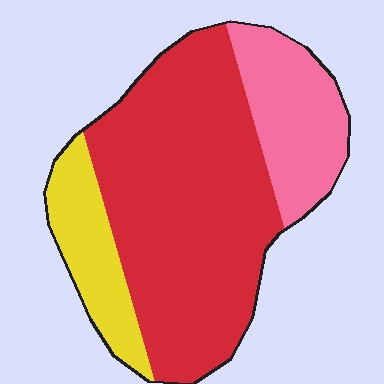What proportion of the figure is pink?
Pink covers around 20% of the figure.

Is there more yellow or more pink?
Pink.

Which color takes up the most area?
Red, at roughly 65%.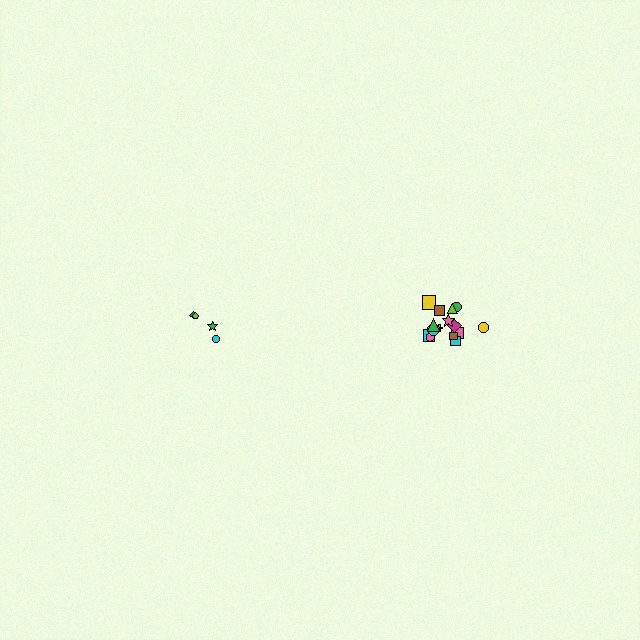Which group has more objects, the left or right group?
The right group.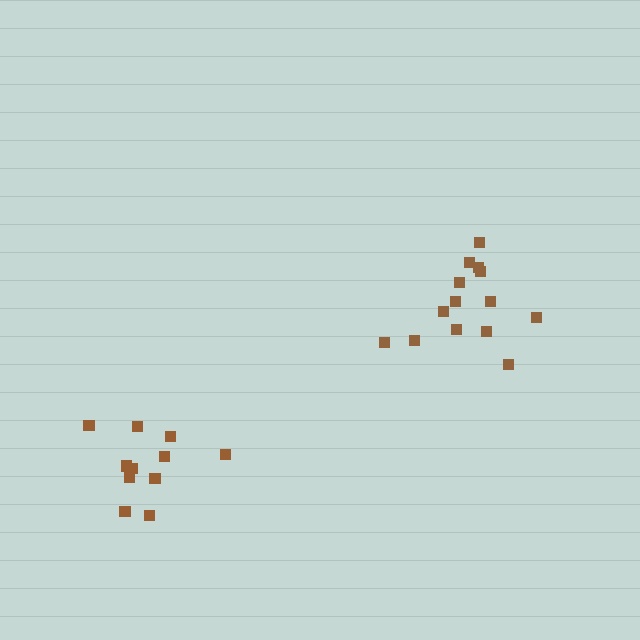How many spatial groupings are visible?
There are 2 spatial groupings.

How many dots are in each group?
Group 1: 11 dots, Group 2: 14 dots (25 total).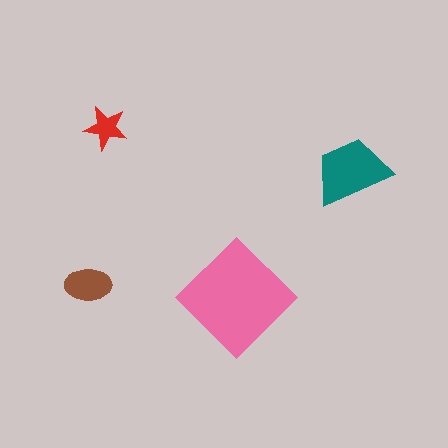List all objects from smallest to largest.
The red star, the brown ellipse, the teal trapezoid, the pink diamond.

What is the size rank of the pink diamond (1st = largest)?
1st.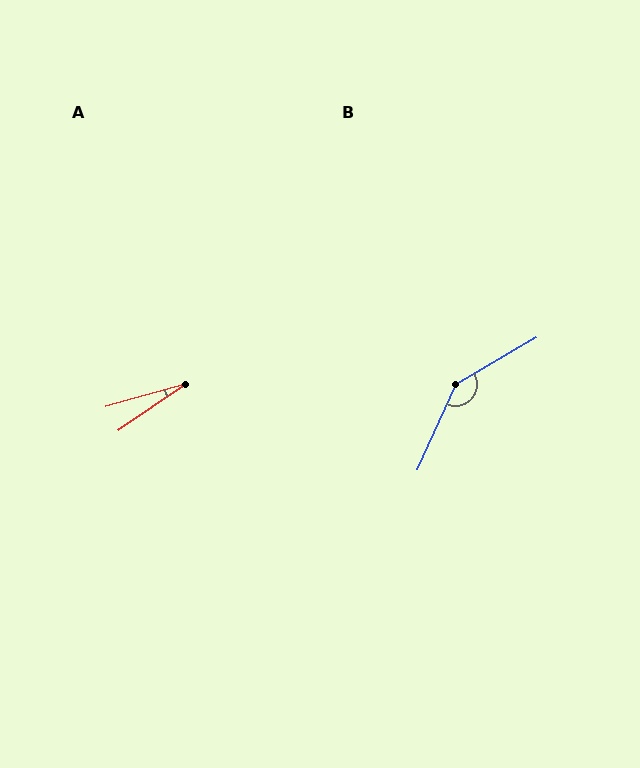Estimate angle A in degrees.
Approximately 19 degrees.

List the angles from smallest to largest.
A (19°), B (145°).